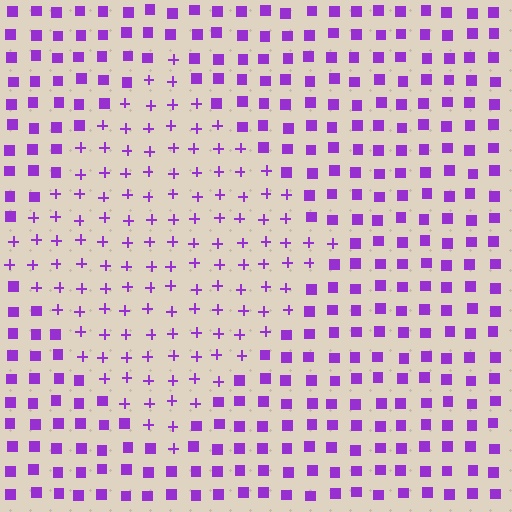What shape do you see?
I see a diamond.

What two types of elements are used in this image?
The image uses plus signs inside the diamond region and squares outside it.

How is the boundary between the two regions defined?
The boundary is defined by a change in element shape: plus signs inside vs. squares outside. All elements share the same color and spacing.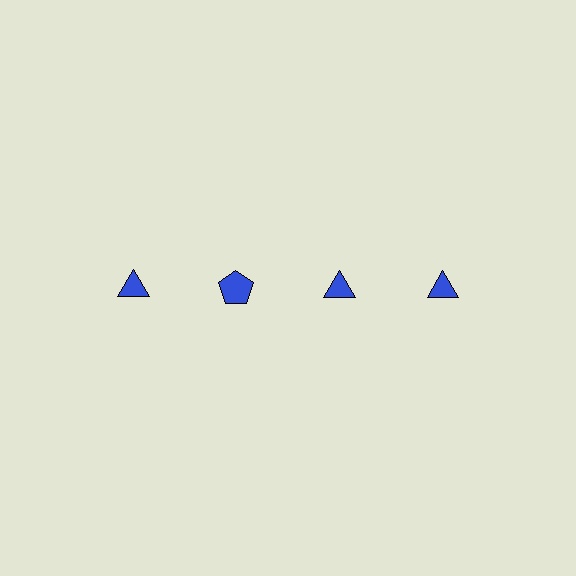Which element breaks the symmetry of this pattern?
The blue pentagon in the top row, second from left column breaks the symmetry. All other shapes are blue triangles.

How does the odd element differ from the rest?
It has a different shape: pentagon instead of triangle.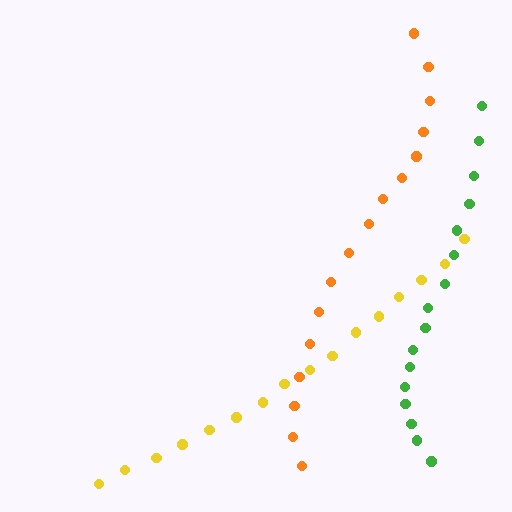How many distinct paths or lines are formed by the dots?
There are 3 distinct paths.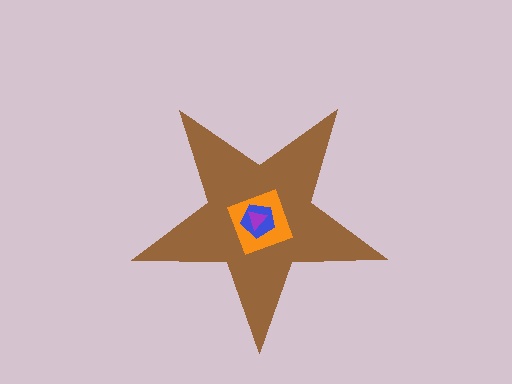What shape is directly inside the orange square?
The blue pentagon.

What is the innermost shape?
The purple triangle.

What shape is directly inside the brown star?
The orange square.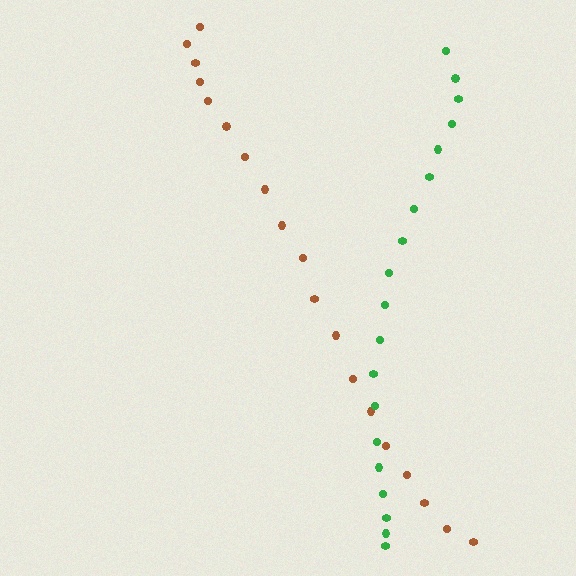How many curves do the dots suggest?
There are 2 distinct paths.